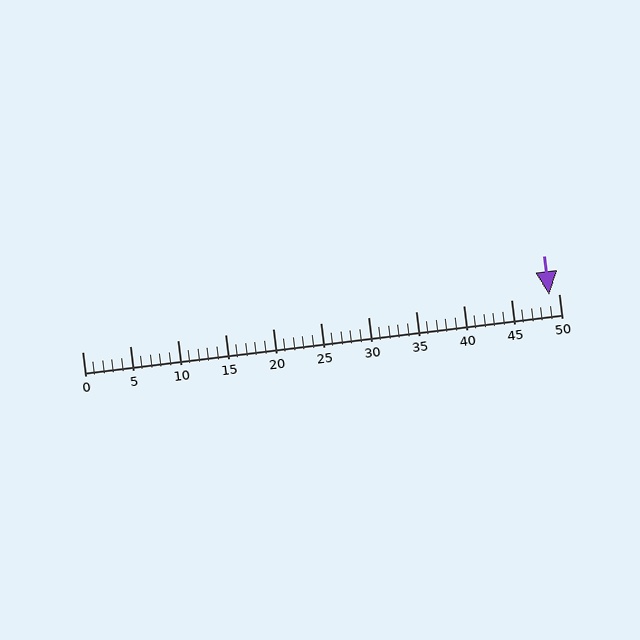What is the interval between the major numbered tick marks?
The major tick marks are spaced 5 units apart.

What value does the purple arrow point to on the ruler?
The purple arrow points to approximately 49.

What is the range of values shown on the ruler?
The ruler shows values from 0 to 50.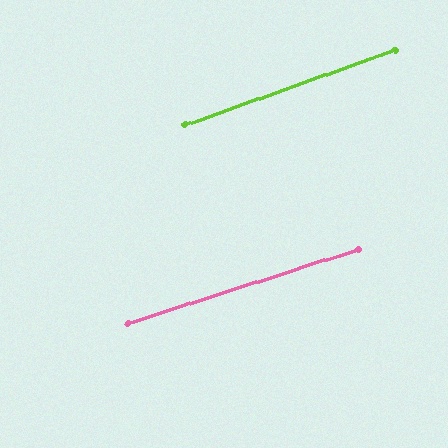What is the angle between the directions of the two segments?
Approximately 2 degrees.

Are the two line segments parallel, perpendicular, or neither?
Parallel — their directions differ by only 1.5°.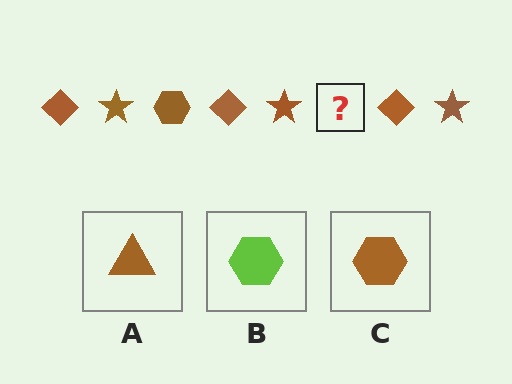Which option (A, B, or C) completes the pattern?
C.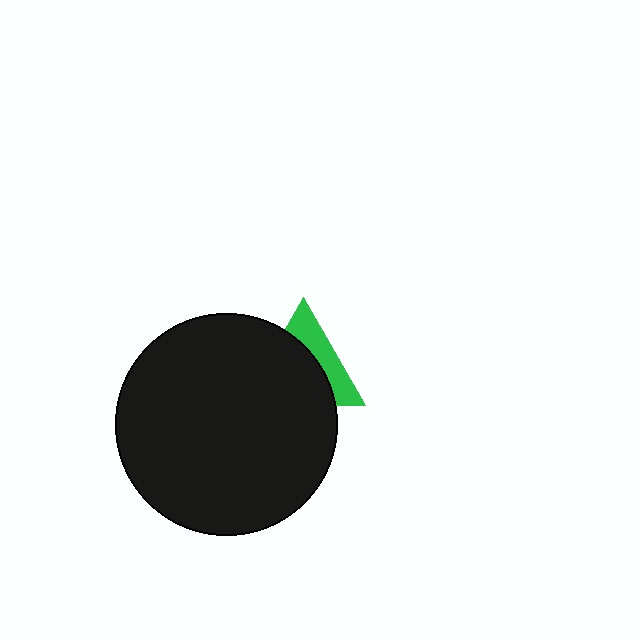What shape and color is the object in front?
The object in front is a black circle.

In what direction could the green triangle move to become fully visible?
The green triangle could move toward the upper-right. That would shift it out from behind the black circle entirely.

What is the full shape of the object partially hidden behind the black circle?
The partially hidden object is a green triangle.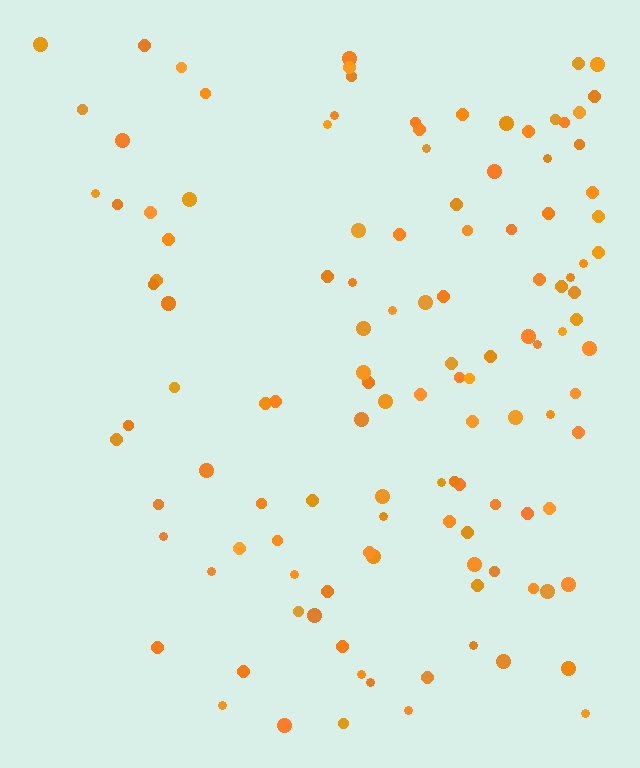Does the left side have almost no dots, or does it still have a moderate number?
Still a moderate number, just noticeably fewer than the right.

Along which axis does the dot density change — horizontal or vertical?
Horizontal.